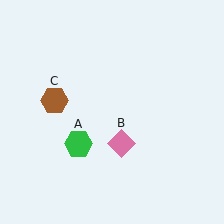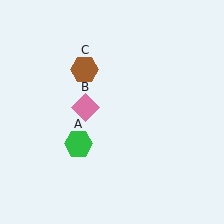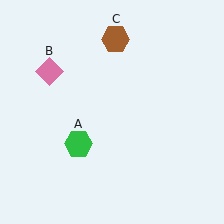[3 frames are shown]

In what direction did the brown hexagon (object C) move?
The brown hexagon (object C) moved up and to the right.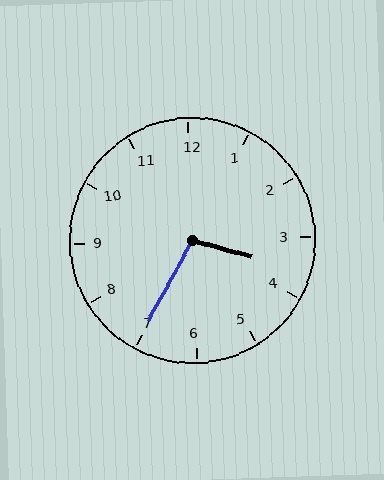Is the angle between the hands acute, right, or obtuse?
It is obtuse.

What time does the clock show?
3:35.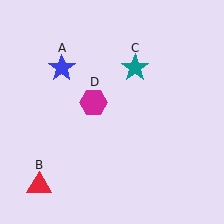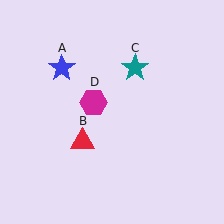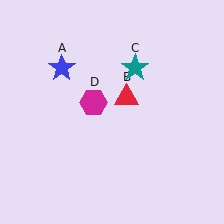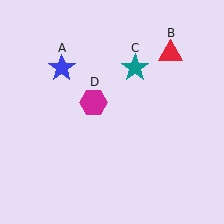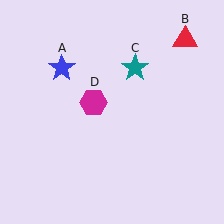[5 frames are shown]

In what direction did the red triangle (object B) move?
The red triangle (object B) moved up and to the right.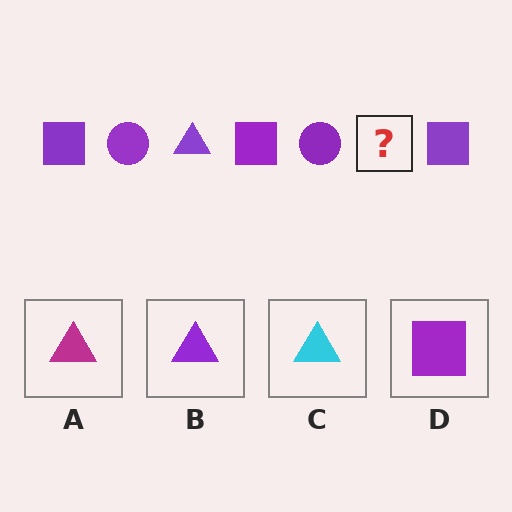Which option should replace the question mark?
Option B.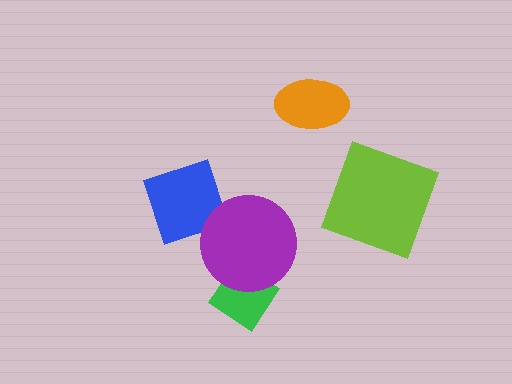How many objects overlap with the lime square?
0 objects overlap with the lime square.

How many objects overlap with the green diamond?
1 object overlaps with the green diamond.